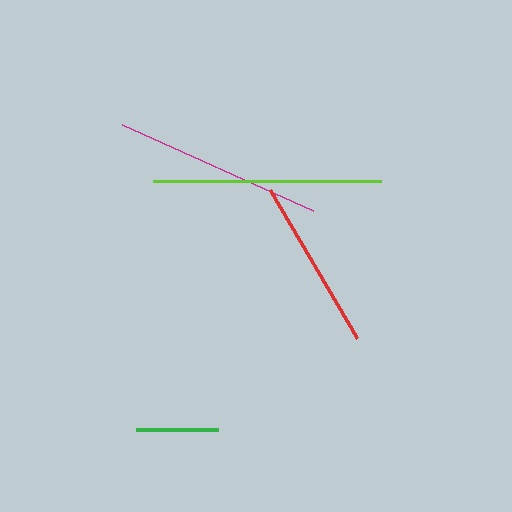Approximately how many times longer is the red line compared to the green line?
The red line is approximately 2.1 times the length of the green line.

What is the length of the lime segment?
The lime segment is approximately 228 pixels long.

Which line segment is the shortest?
The green line is the shortest at approximately 82 pixels.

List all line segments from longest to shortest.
From longest to shortest: lime, magenta, red, green.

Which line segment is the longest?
The lime line is the longest at approximately 228 pixels.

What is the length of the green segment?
The green segment is approximately 82 pixels long.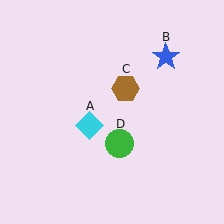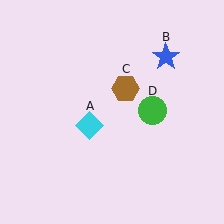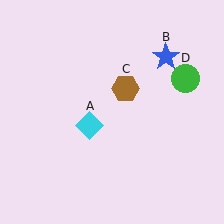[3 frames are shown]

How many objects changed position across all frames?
1 object changed position: green circle (object D).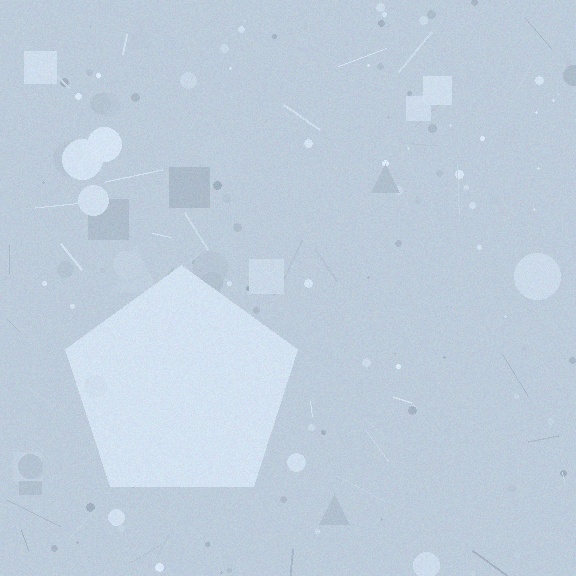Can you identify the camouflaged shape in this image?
The camouflaged shape is a pentagon.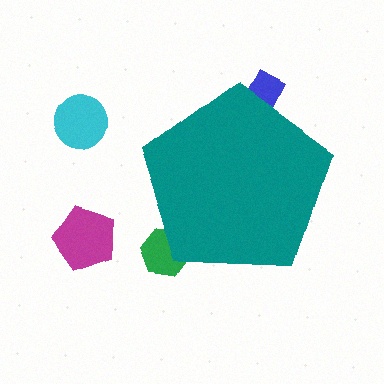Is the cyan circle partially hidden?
No, the cyan circle is fully visible.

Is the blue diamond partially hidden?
Yes, the blue diamond is partially hidden behind the teal pentagon.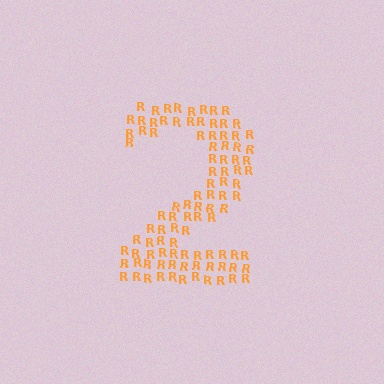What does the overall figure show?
The overall figure shows the digit 2.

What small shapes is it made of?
It is made of small letter R's.